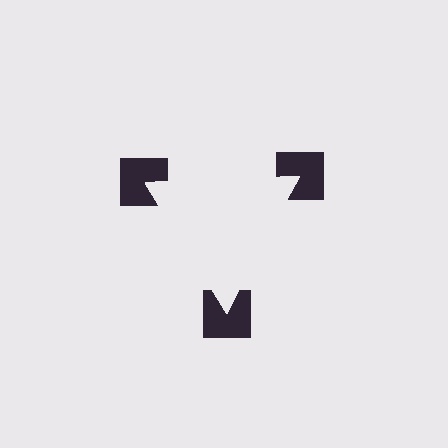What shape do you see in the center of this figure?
An illusory triangle — its edges are inferred from the aligned wedge cuts in the notched squares, not physically drawn.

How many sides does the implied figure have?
3 sides.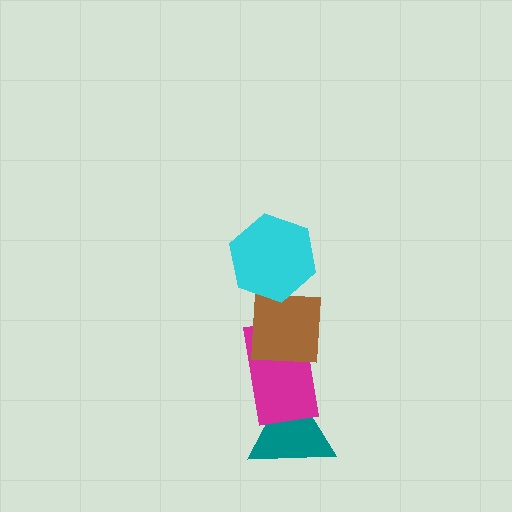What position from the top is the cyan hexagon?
The cyan hexagon is 1st from the top.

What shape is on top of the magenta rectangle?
The brown square is on top of the magenta rectangle.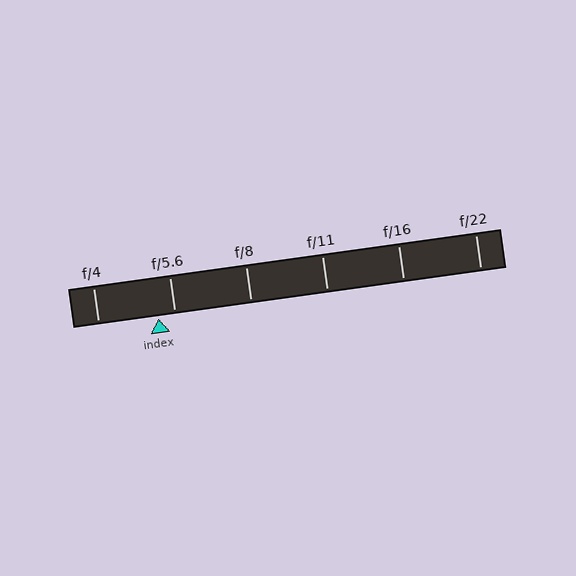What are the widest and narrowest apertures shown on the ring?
The widest aperture shown is f/4 and the narrowest is f/22.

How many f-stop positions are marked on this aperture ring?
There are 6 f-stop positions marked.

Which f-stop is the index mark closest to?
The index mark is closest to f/5.6.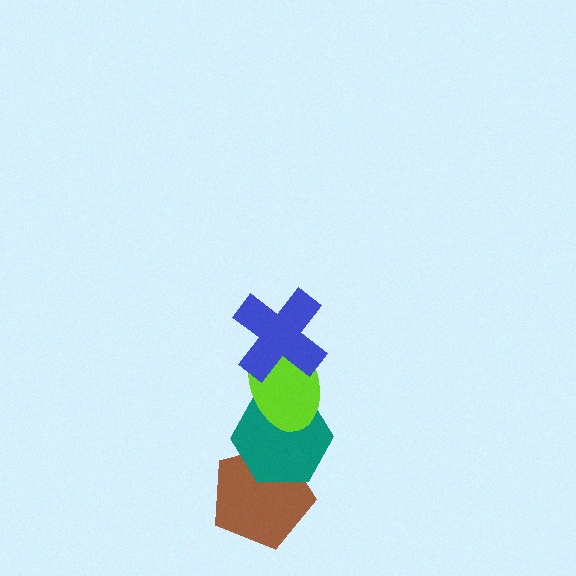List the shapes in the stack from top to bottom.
From top to bottom: the blue cross, the lime ellipse, the teal hexagon, the brown pentagon.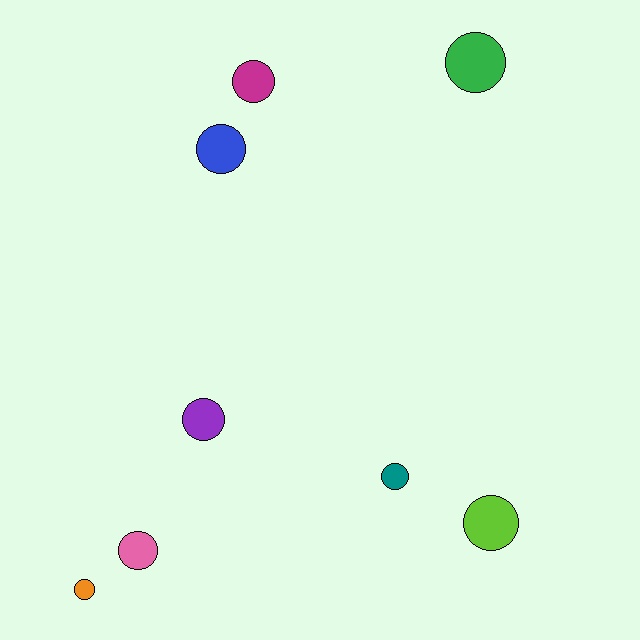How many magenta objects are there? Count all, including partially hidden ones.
There is 1 magenta object.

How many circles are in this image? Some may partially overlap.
There are 8 circles.